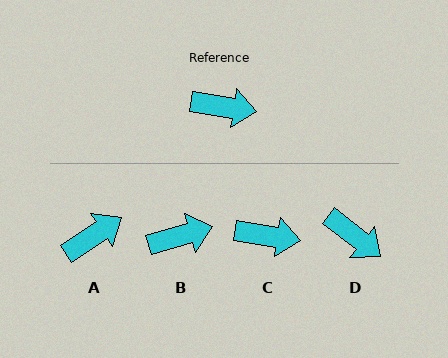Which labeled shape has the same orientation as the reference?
C.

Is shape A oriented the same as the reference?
No, it is off by about 43 degrees.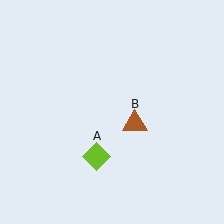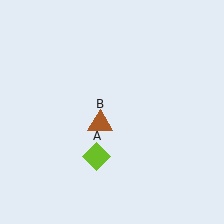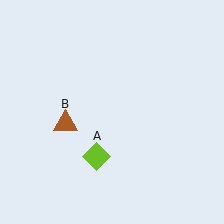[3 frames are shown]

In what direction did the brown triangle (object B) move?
The brown triangle (object B) moved left.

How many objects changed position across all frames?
1 object changed position: brown triangle (object B).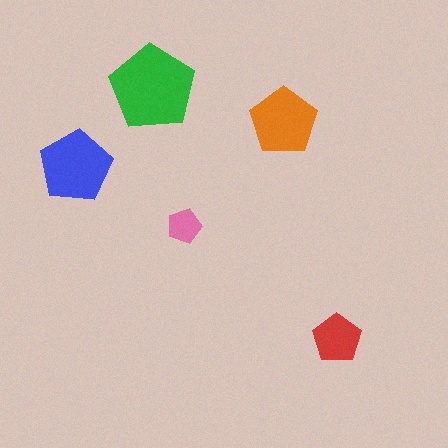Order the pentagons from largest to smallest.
the green one, the blue one, the orange one, the red one, the pink one.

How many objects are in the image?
There are 5 objects in the image.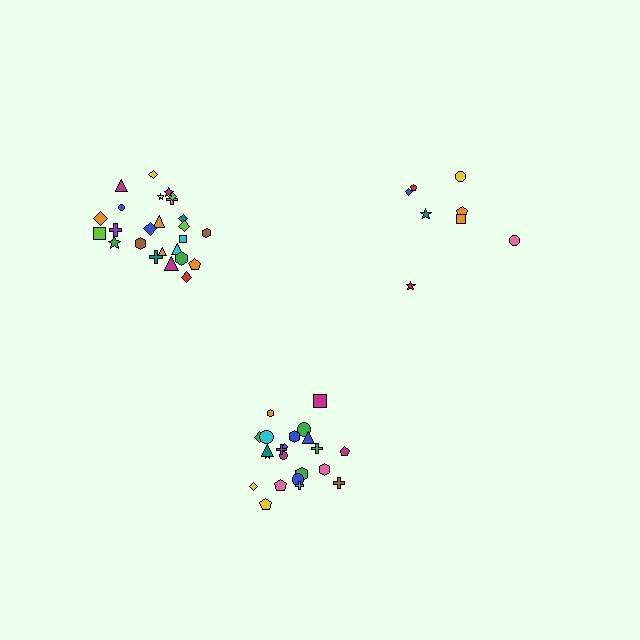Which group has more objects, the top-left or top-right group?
The top-left group.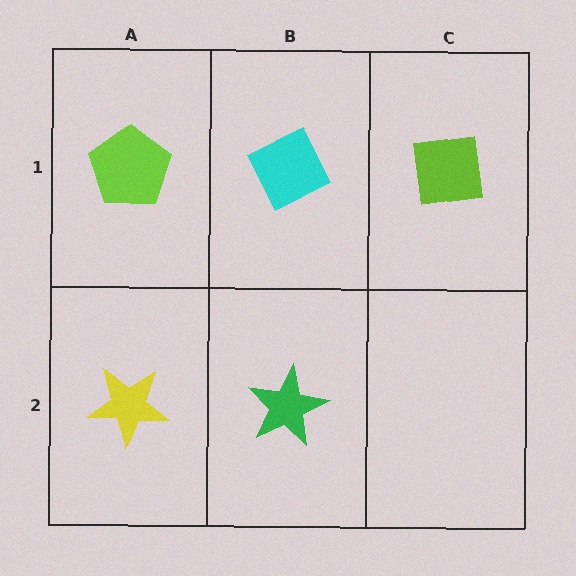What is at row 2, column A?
A yellow star.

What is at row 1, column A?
A lime pentagon.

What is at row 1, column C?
A lime square.